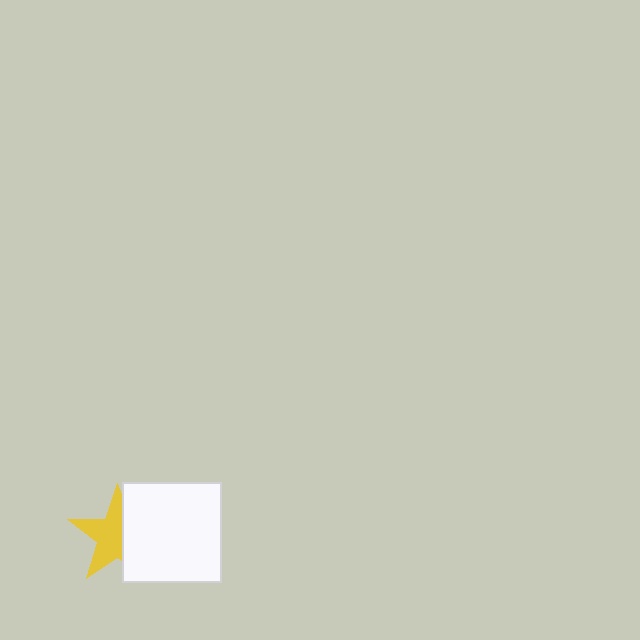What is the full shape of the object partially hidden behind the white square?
The partially hidden object is a yellow star.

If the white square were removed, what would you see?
You would see the complete yellow star.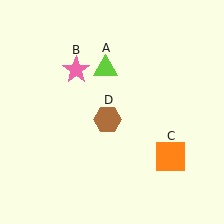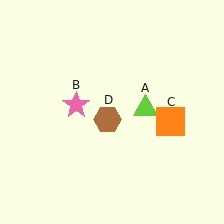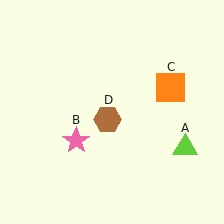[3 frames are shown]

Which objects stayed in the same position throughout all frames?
Brown hexagon (object D) remained stationary.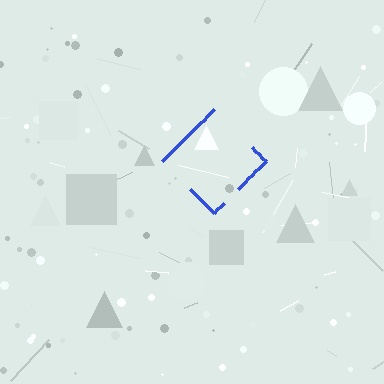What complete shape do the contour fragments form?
The contour fragments form a diamond.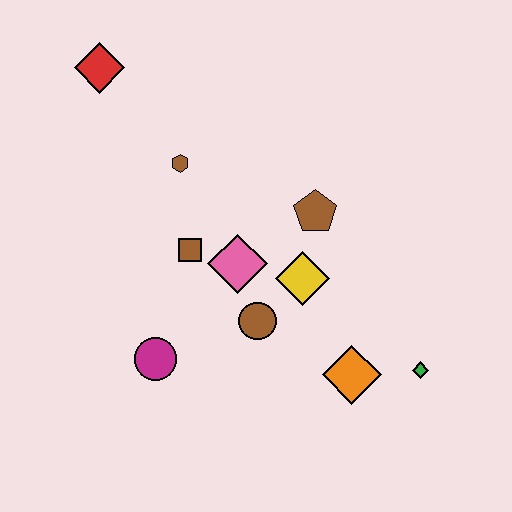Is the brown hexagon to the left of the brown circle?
Yes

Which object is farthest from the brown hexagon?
The green diamond is farthest from the brown hexagon.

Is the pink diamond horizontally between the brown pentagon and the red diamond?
Yes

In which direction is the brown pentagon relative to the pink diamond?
The brown pentagon is to the right of the pink diamond.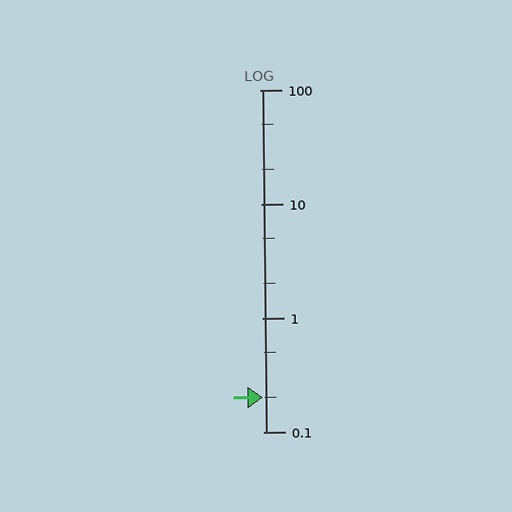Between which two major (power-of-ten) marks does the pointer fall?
The pointer is between 0.1 and 1.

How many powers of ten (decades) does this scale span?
The scale spans 3 decades, from 0.1 to 100.